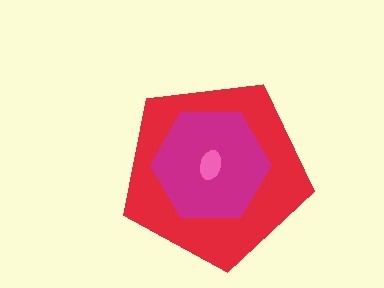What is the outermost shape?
The red pentagon.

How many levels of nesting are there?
3.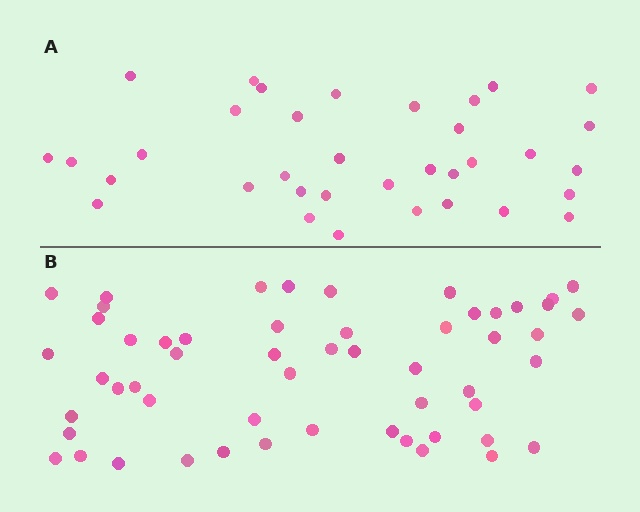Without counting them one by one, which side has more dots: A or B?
Region B (the bottom region) has more dots.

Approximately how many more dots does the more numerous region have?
Region B has approximately 20 more dots than region A.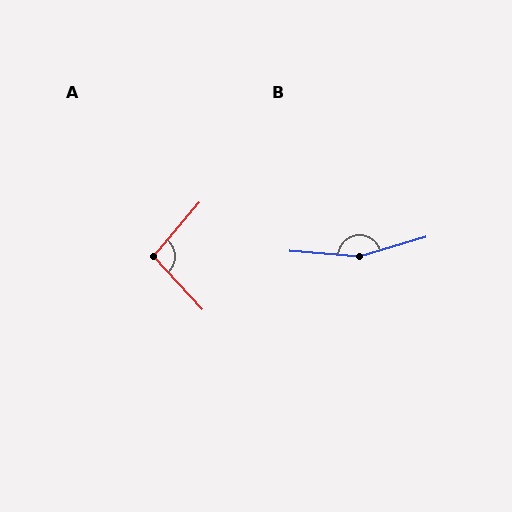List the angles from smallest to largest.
A (96°), B (159°).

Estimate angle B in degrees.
Approximately 159 degrees.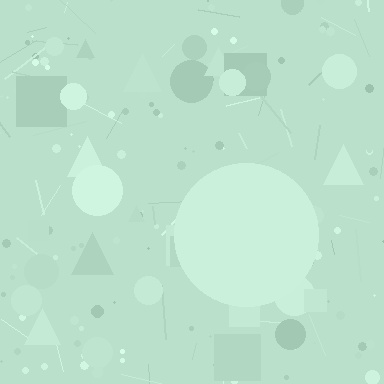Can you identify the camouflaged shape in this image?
The camouflaged shape is a circle.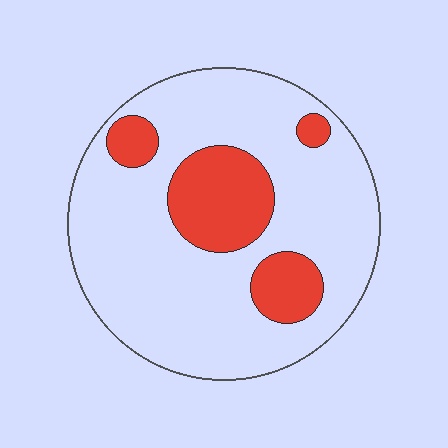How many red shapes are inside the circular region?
4.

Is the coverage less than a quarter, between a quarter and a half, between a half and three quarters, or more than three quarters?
Less than a quarter.